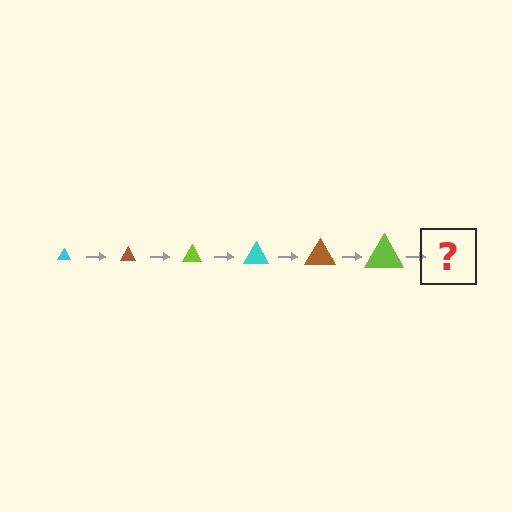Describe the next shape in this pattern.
It should be a cyan triangle, larger than the previous one.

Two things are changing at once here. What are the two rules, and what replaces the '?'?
The two rules are that the triangle grows larger each step and the color cycles through cyan, brown, and lime. The '?' should be a cyan triangle, larger than the previous one.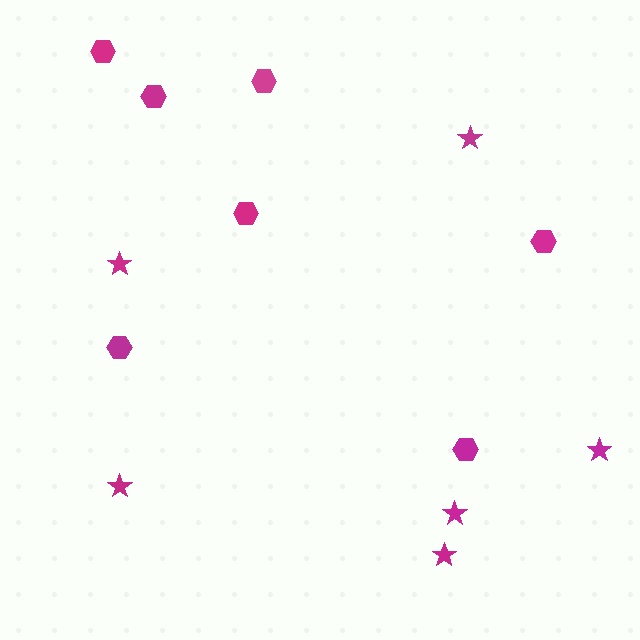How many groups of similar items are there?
There are 2 groups: one group of hexagons (7) and one group of stars (6).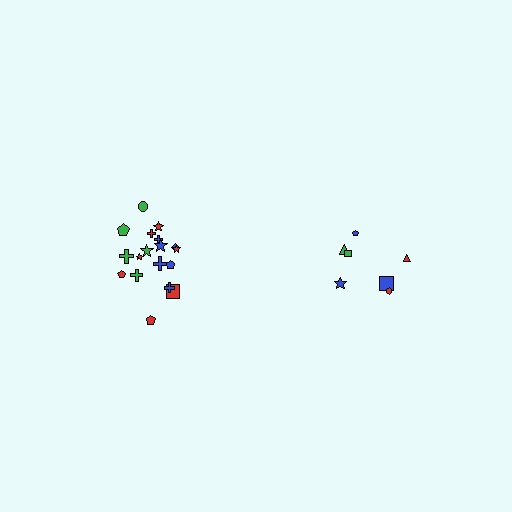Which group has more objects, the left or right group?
The left group.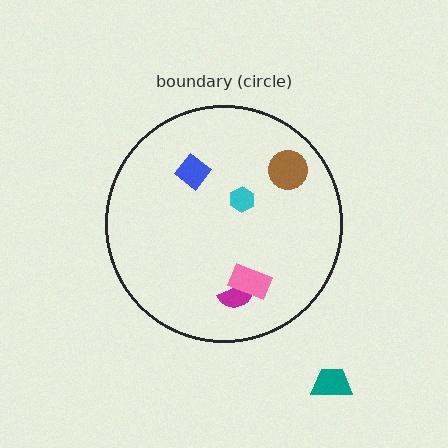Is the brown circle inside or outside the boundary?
Inside.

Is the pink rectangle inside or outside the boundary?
Inside.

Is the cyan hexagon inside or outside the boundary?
Inside.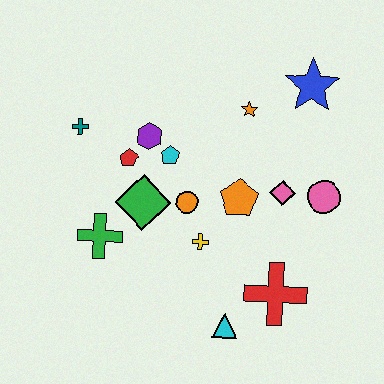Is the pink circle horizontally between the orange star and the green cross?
No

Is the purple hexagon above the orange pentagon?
Yes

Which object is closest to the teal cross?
The red pentagon is closest to the teal cross.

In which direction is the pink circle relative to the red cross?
The pink circle is above the red cross.